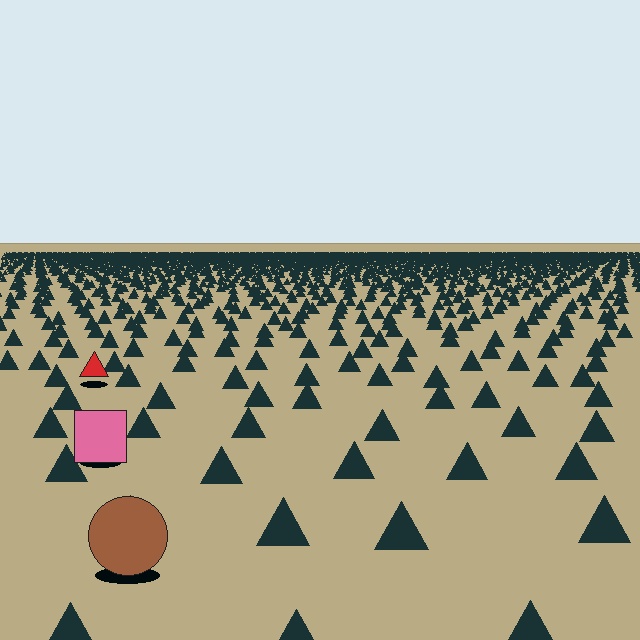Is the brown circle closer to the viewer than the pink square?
Yes. The brown circle is closer — you can tell from the texture gradient: the ground texture is coarser near it.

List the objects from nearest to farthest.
From nearest to farthest: the brown circle, the pink square, the red triangle.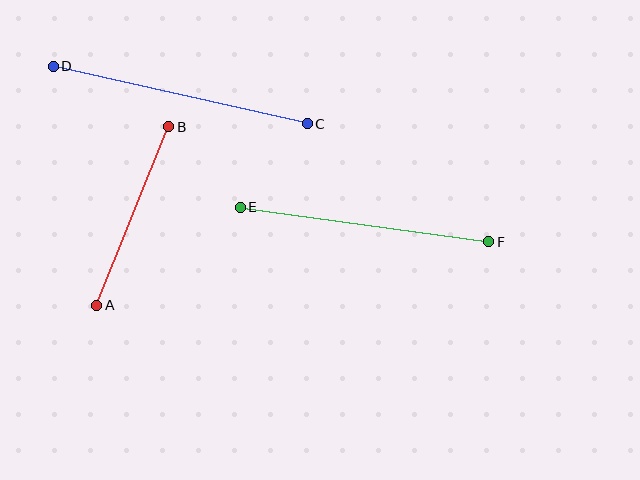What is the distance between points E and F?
The distance is approximately 251 pixels.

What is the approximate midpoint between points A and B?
The midpoint is at approximately (133, 216) pixels.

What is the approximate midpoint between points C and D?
The midpoint is at approximately (180, 95) pixels.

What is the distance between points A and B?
The distance is approximately 192 pixels.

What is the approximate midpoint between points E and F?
The midpoint is at approximately (364, 224) pixels.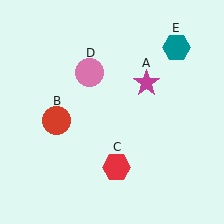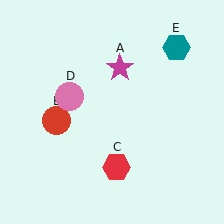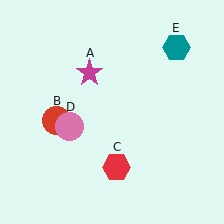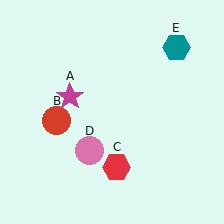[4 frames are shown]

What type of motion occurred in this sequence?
The magenta star (object A), pink circle (object D) rotated counterclockwise around the center of the scene.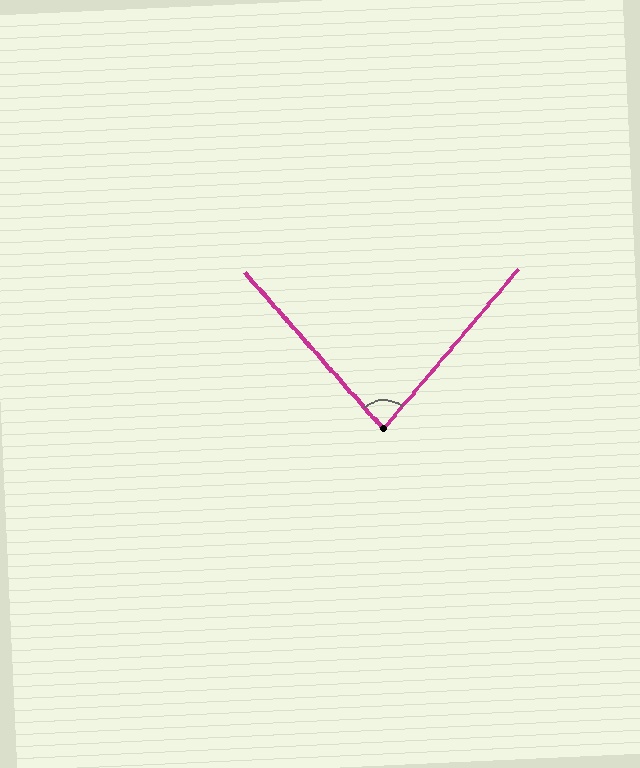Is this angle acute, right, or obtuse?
It is acute.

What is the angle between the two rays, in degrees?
Approximately 82 degrees.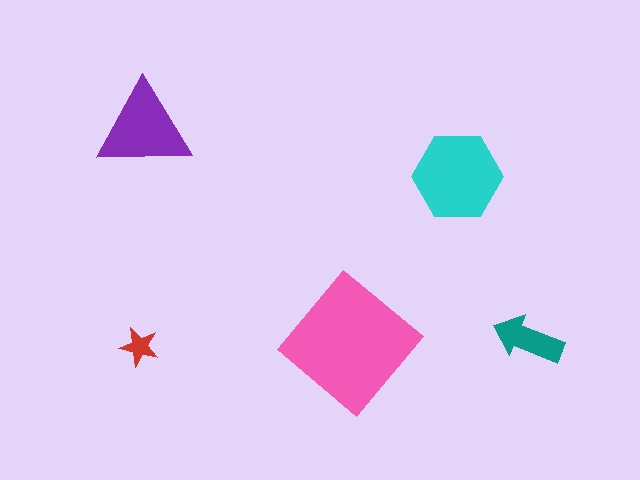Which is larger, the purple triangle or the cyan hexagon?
The cyan hexagon.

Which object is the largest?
The pink diamond.